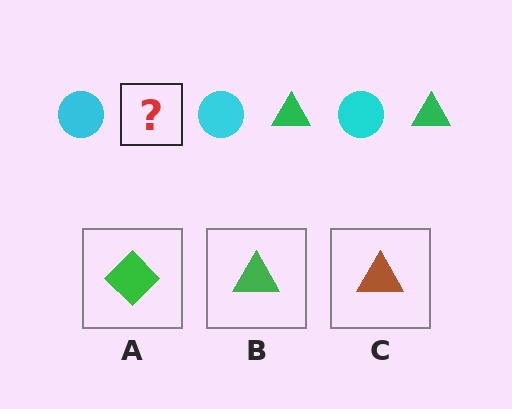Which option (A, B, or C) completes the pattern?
B.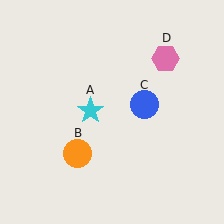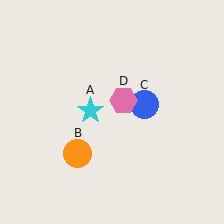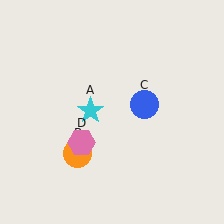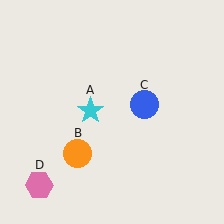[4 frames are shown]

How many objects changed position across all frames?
1 object changed position: pink hexagon (object D).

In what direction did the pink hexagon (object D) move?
The pink hexagon (object D) moved down and to the left.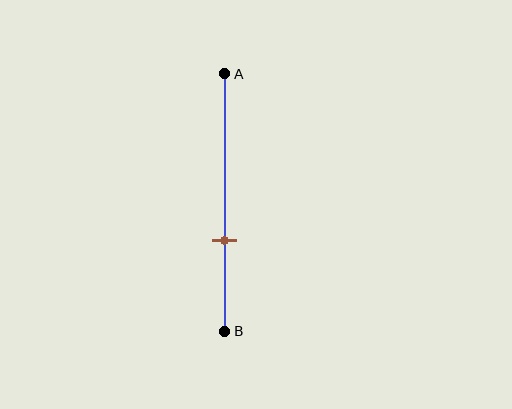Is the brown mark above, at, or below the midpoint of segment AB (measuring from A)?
The brown mark is below the midpoint of segment AB.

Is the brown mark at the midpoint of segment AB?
No, the mark is at about 65% from A, not at the 50% midpoint.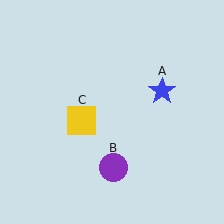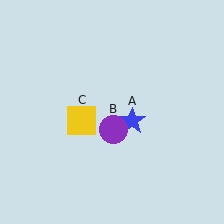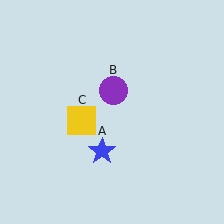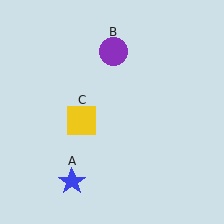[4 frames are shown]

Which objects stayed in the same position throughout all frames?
Yellow square (object C) remained stationary.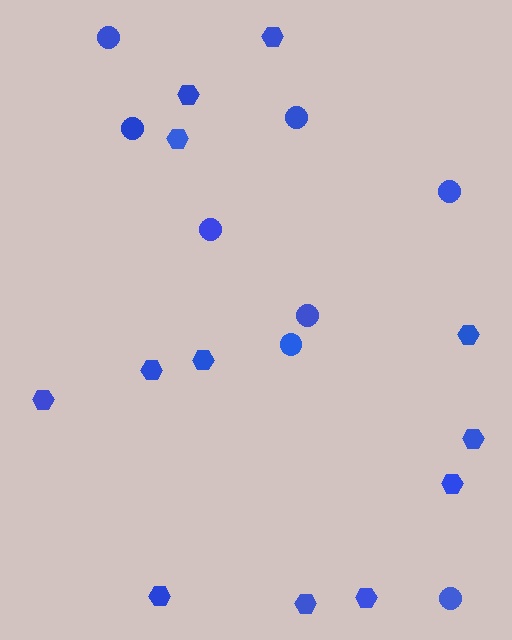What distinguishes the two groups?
There are 2 groups: one group of hexagons (12) and one group of circles (8).